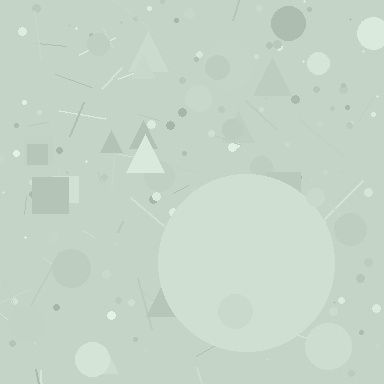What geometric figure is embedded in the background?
A circle is embedded in the background.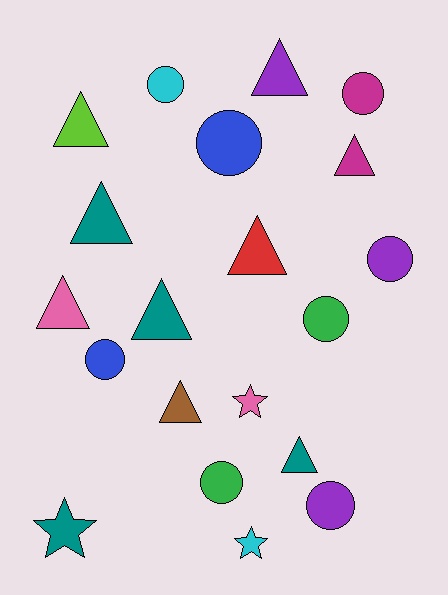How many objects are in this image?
There are 20 objects.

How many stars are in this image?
There are 3 stars.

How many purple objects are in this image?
There are 3 purple objects.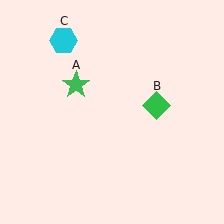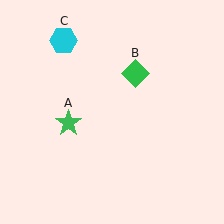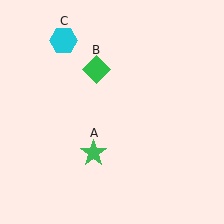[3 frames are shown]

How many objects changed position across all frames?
2 objects changed position: green star (object A), green diamond (object B).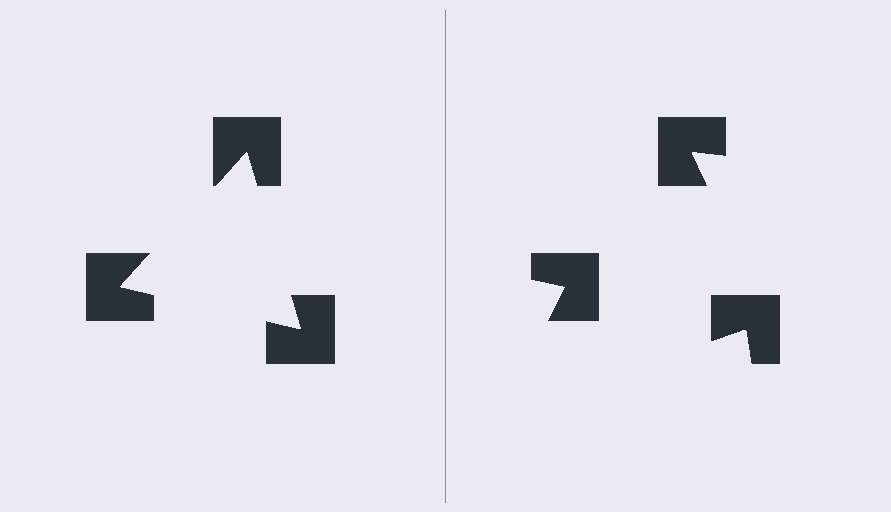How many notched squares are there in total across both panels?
6 — 3 on each side.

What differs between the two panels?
The notched squares are positioned identically on both sides; only the wedge orientations differ. On the left they align to a triangle; on the right they are misaligned.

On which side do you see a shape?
An illusory triangle appears on the left side. On the right side the wedge cuts are rotated, so no coherent shape forms.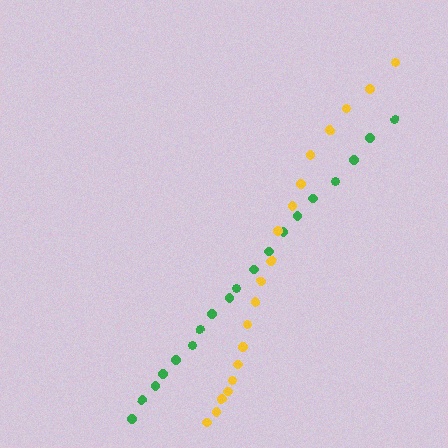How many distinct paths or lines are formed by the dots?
There are 2 distinct paths.